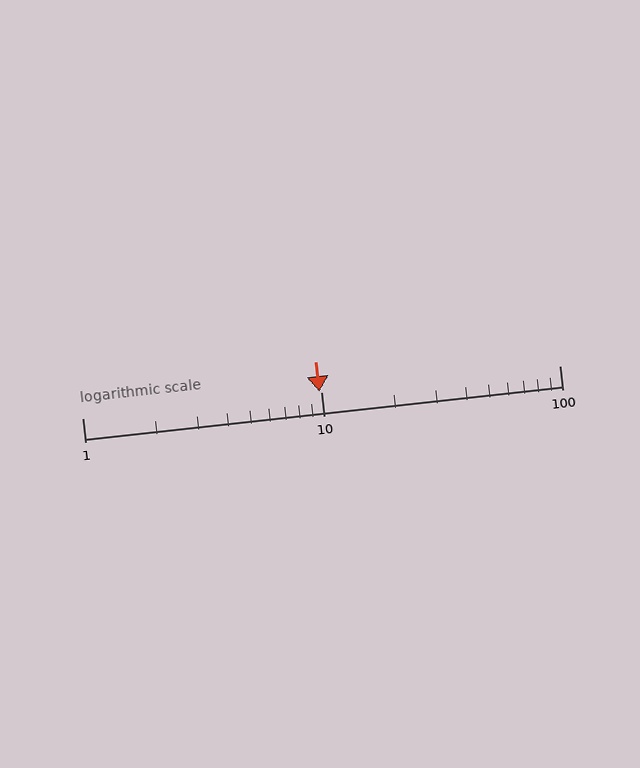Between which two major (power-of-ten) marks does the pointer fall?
The pointer is between 1 and 10.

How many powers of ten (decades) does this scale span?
The scale spans 2 decades, from 1 to 100.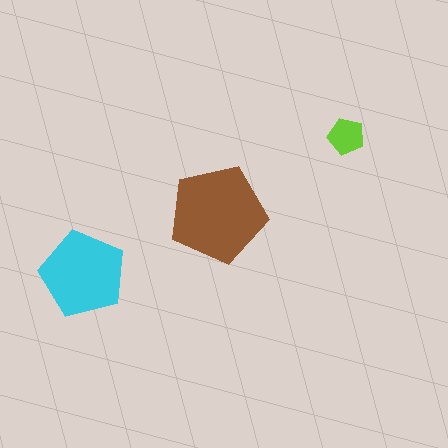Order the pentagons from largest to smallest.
the brown one, the cyan one, the lime one.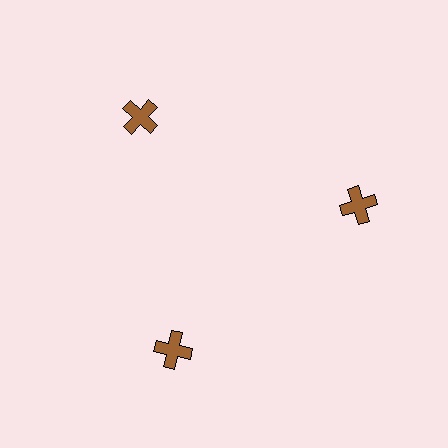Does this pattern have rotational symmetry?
Yes, this pattern has 3-fold rotational symmetry. It looks the same after rotating 120 degrees around the center.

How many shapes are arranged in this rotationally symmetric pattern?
There are 3 shapes, arranged in 3 groups of 1.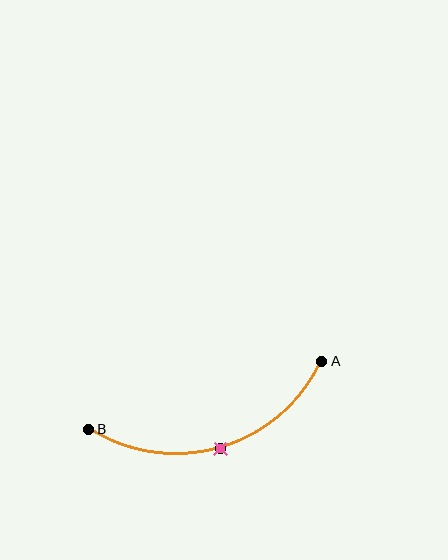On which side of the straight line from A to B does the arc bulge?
The arc bulges below the straight line connecting A and B.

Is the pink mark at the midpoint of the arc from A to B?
Yes. The pink mark lies on the arc at equal arc-length from both A and B — it is the arc midpoint.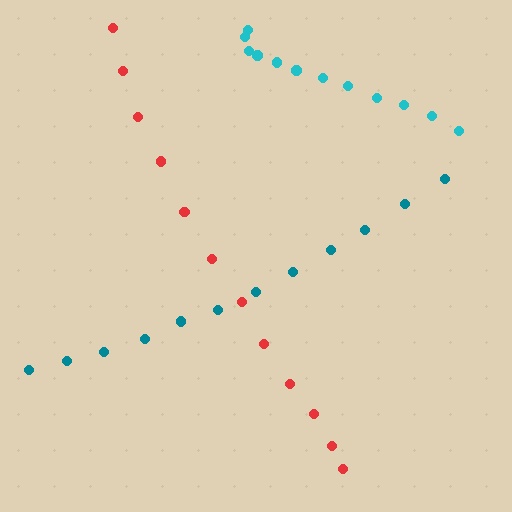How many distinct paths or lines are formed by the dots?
There are 3 distinct paths.